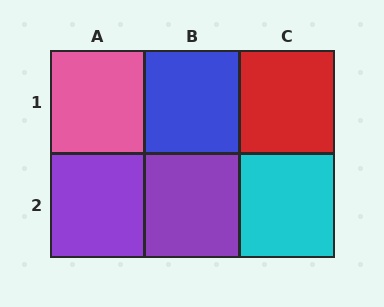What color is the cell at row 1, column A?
Pink.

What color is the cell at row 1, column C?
Red.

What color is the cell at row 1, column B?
Blue.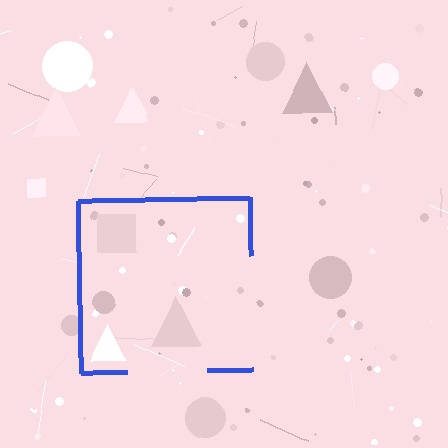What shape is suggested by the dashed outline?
The dashed outline suggests a square.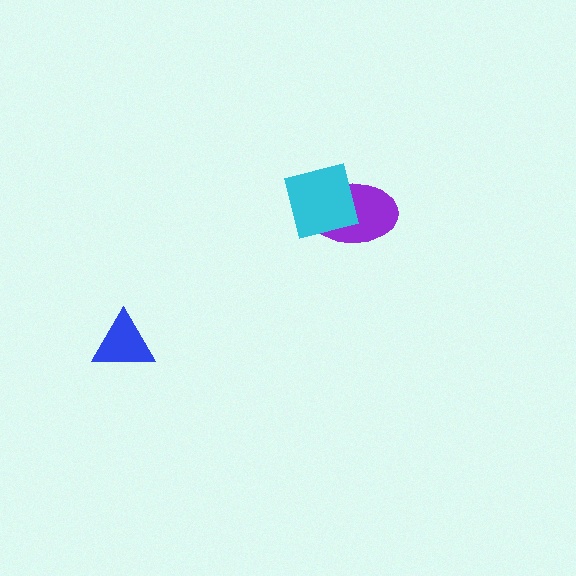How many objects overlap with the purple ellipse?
1 object overlaps with the purple ellipse.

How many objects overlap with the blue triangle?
0 objects overlap with the blue triangle.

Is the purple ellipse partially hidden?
Yes, it is partially covered by another shape.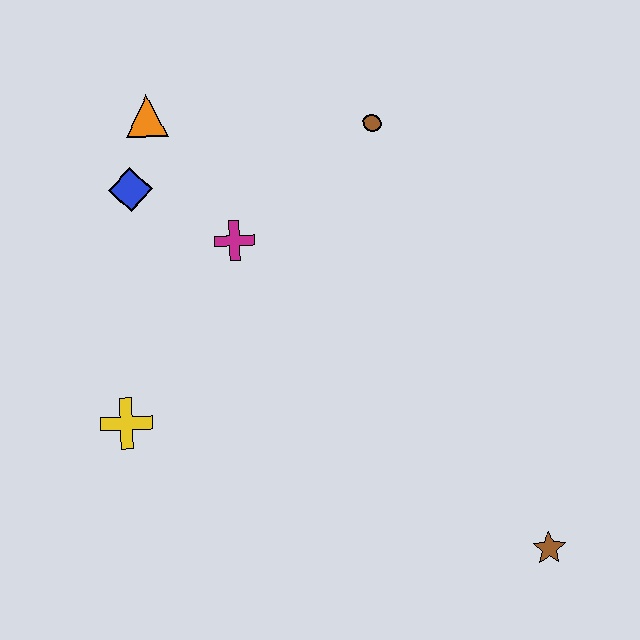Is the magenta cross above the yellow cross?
Yes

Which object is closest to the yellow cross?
The magenta cross is closest to the yellow cross.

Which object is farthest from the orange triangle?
The brown star is farthest from the orange triangle.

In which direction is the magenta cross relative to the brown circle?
The magenta cross is to the left of the brown circle.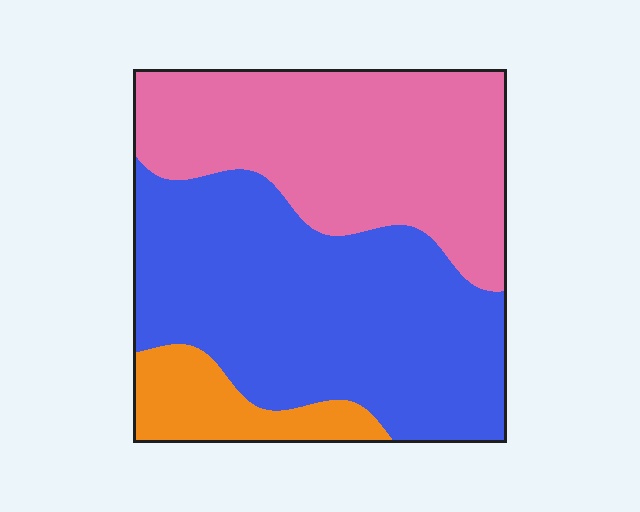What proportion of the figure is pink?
Pink covers about 40% of the figure.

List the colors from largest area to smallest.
From largest to smallest: blue, pink, orange.